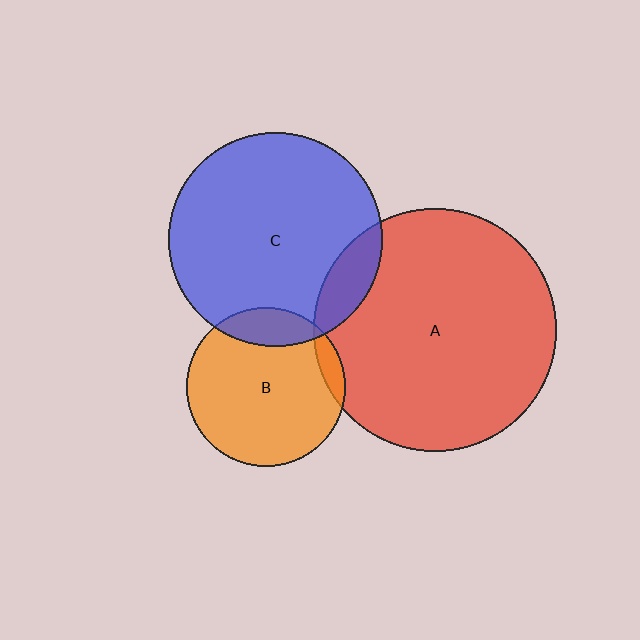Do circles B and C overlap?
Yes.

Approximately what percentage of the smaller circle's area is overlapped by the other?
Approximately 15%.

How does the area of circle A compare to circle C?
Approximately 1.3 times.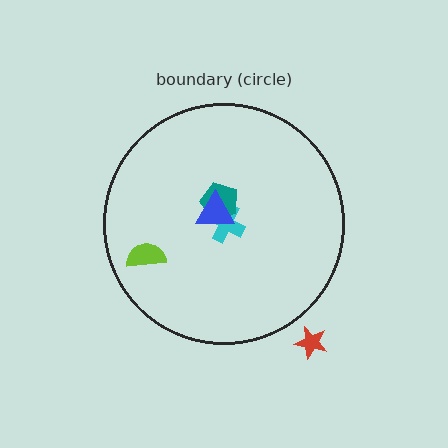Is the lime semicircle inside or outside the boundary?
Inside.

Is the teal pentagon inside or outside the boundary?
Inside.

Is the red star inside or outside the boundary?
Outside.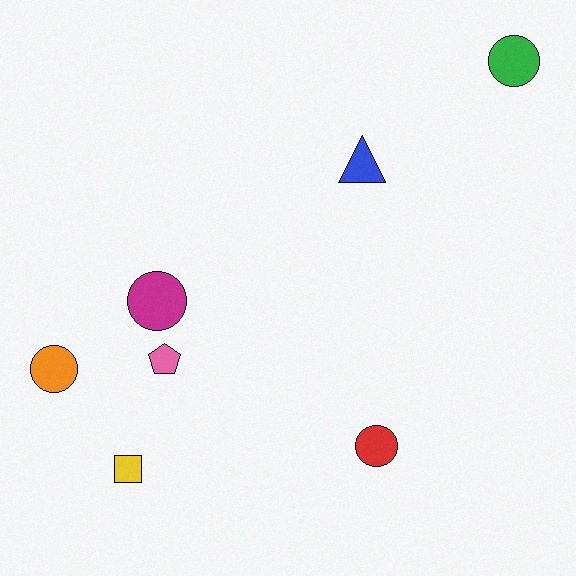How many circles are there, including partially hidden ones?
There are 4 circles.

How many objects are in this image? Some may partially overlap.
There are 7 objects.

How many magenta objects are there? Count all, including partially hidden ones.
There is 1 magenta object.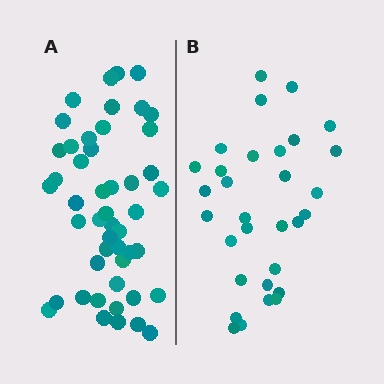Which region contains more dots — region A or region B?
Region A (the left region) has more dots.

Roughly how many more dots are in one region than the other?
Region A has approximately 15 more dots than region B.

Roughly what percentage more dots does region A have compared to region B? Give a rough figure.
About 55% more.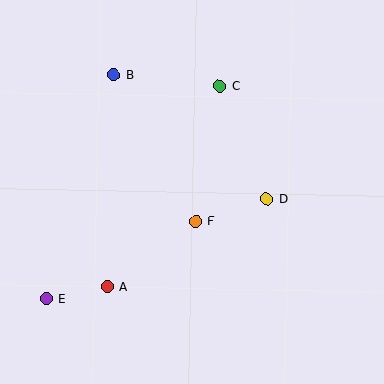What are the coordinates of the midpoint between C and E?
The midpoint between C and E is at (133, 192).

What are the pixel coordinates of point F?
Point F is at (196, 221).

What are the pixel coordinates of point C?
Point C is at (220, 86).